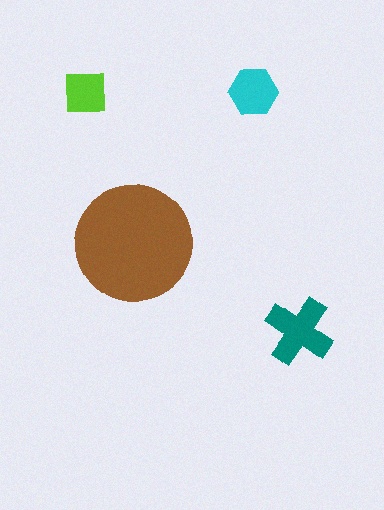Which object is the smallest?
The lime square.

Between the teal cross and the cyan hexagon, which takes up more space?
The teal cross.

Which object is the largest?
The brown circle.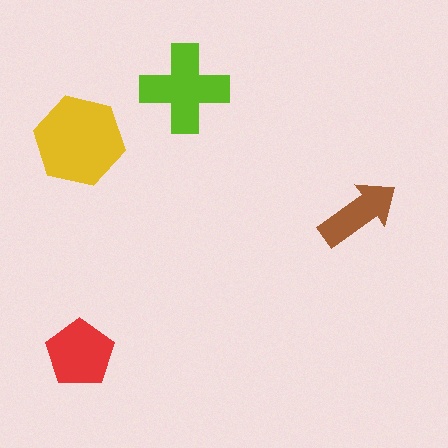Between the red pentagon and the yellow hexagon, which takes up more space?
The yellow hexagon.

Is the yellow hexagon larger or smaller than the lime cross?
Larger.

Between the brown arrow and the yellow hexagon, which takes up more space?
The yellow hexagon.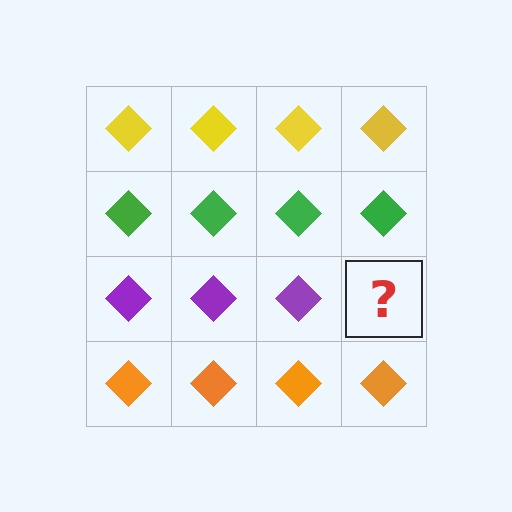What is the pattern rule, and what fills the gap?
The rule is that each row has a consistent color. The gap should be filled with a purple diamond.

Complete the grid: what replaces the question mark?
The question mark should be replaced with a purple diamond.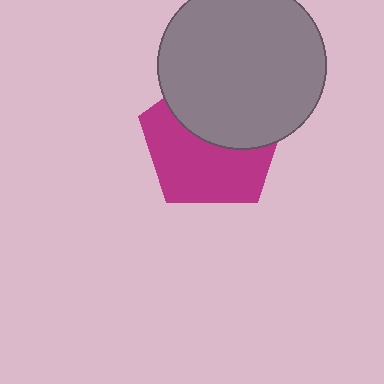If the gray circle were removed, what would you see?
You would see the complete magenta pentagon.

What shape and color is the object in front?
The object in front is a gray circle.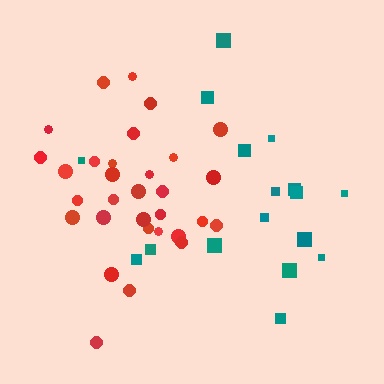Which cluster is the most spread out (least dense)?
Teal.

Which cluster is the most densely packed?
Red.